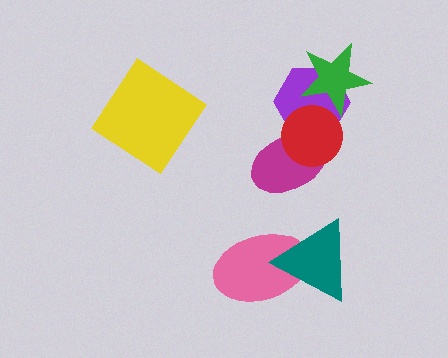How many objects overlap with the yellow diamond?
0 objects overlap with the yellow diamond.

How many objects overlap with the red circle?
3 objects overlap with the red circle.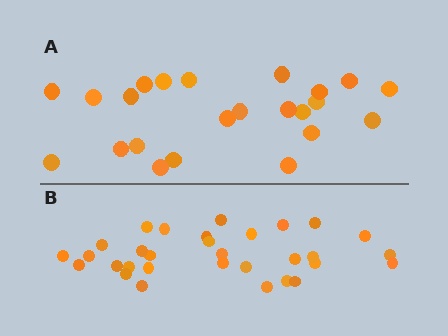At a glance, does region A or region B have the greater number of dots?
Region B (the bottom region) has more dots.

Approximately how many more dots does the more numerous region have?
Region B has roughly 8 or so more dots than region A.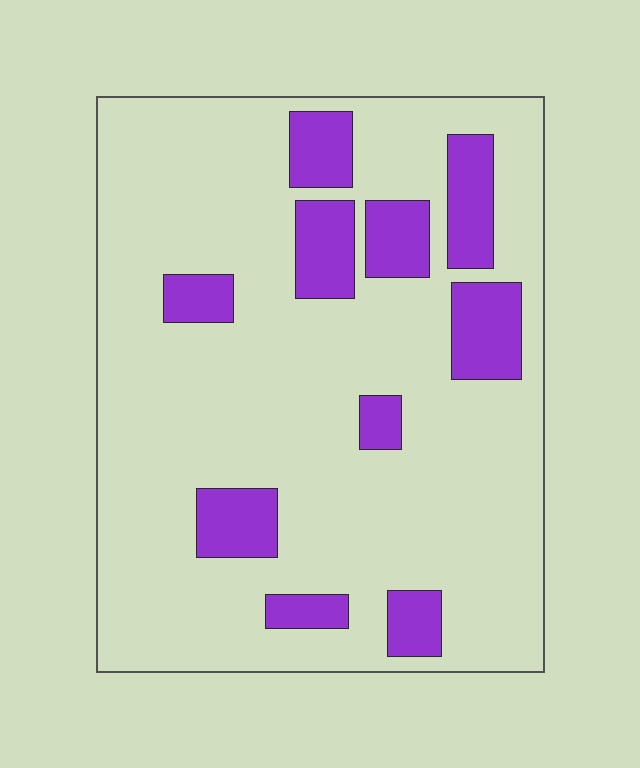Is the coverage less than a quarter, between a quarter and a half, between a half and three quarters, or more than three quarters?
Less than a quarter.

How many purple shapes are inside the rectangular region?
10.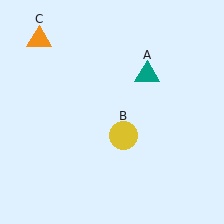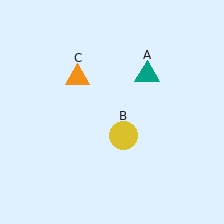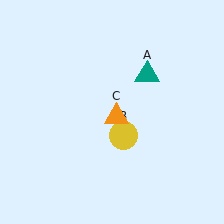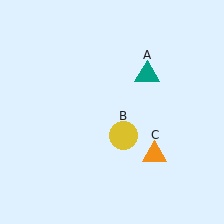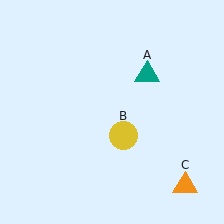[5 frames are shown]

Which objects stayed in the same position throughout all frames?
Teal triangle (object A) and yellow circle (object B) remained stationary.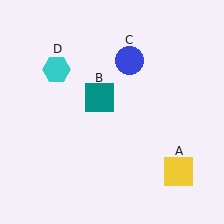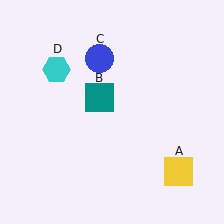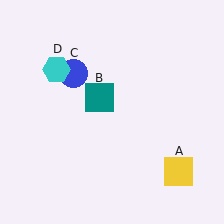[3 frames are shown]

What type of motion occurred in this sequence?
The blue circle (object C) rotated counterclockwise around the center of the scene.